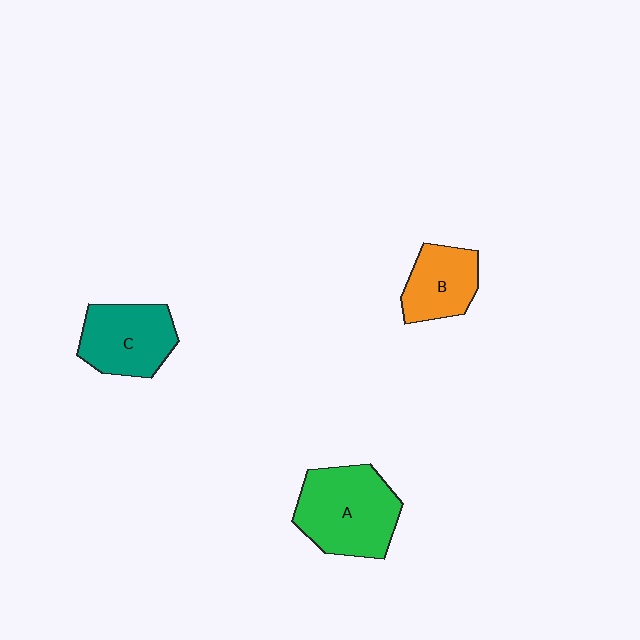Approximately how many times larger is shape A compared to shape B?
Approximately 1.6 times.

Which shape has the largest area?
Shape A (green).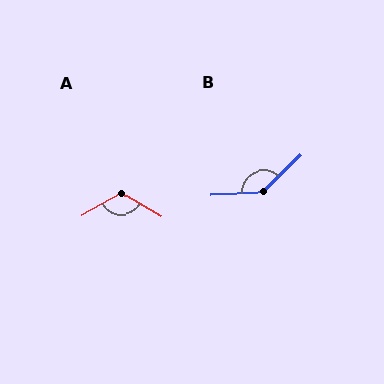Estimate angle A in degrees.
Approximately 120 degrees.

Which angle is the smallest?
A, at approximately 120 degrees.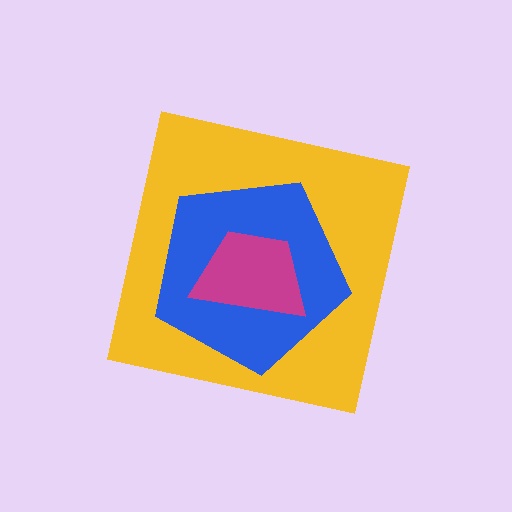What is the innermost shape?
The magenta trapezoid.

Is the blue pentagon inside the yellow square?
Yes.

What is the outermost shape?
The yellow square.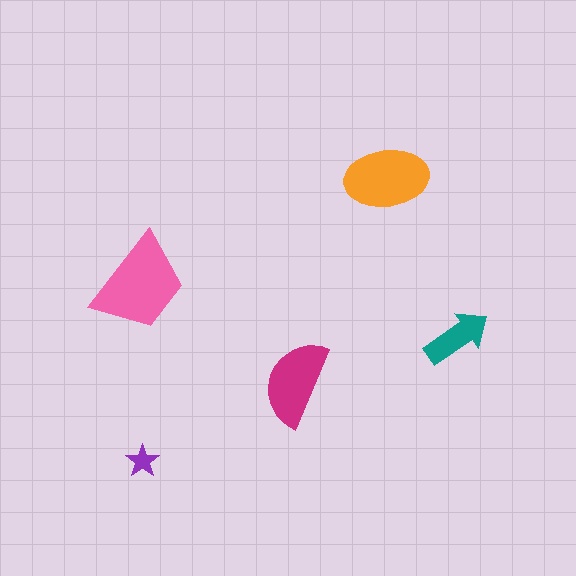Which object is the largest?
The pink trapezoid.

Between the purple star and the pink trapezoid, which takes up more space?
The pink trapezoid.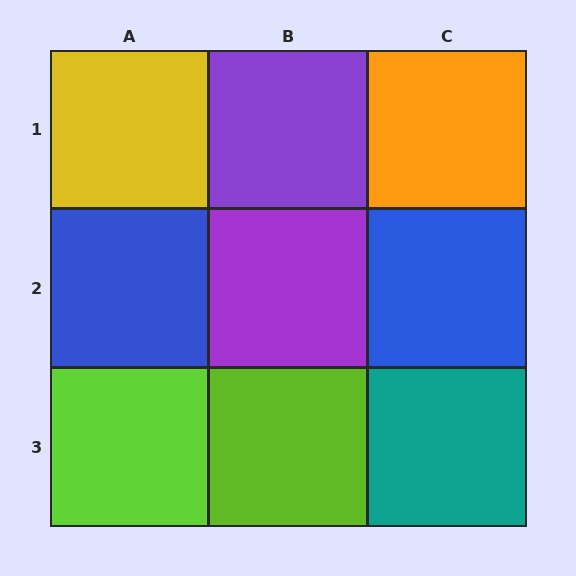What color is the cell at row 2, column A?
Blue.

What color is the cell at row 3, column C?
Teal.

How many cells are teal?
1 cell is teal.